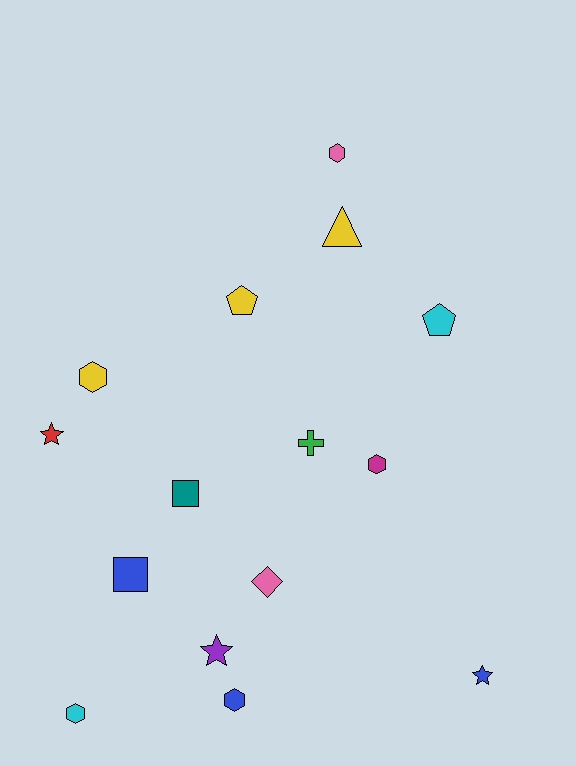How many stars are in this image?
There are 3 stars.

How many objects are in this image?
There are 15 objects.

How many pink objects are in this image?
There are 2 pink objects.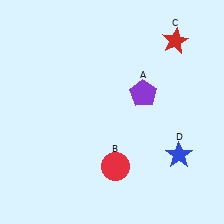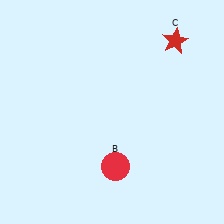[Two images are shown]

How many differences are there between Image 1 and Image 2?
There are 2 differences between the two images.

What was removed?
The blue star (D), the purple pentagon (A) were removed in Image 2.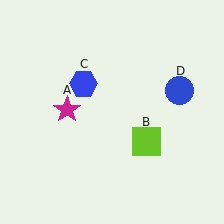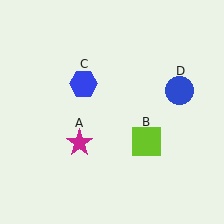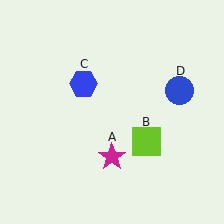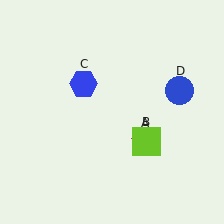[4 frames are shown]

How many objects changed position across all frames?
1 object changed position: magenta star (object A).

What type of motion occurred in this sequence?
The magenta star (object A) rotated counterclockwise around the center of the scene.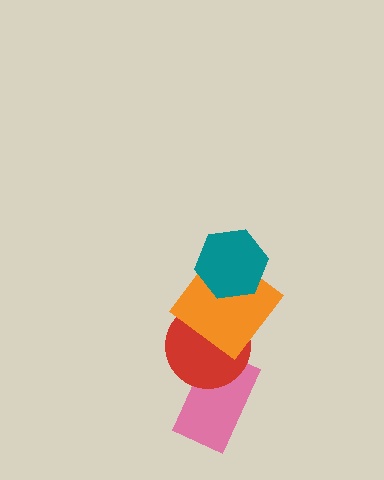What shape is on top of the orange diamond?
The teal hexagon is on top of the orange diamond.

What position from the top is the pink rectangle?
The pink rectangle is 4th from the top.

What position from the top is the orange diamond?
The orange diamond is 2nd from the top.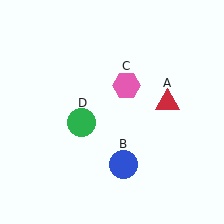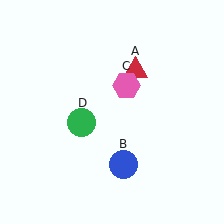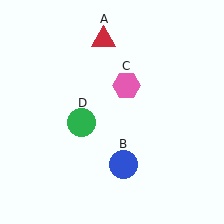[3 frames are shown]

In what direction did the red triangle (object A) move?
The red triangle (object A) moved up and to the left.